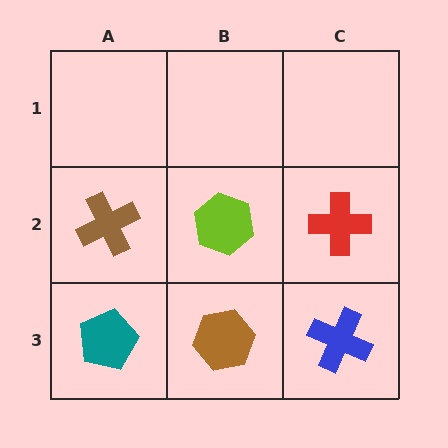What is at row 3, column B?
A brown hexagon.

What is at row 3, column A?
A teal pentagon.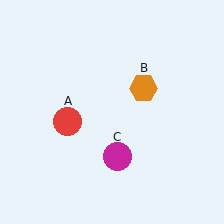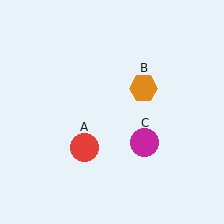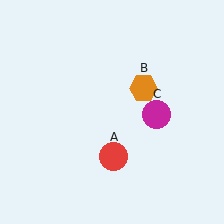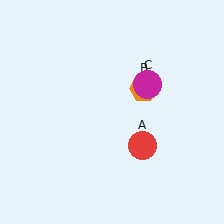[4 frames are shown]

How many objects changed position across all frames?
2 objects changed position: red circle (object A), magenta circle (object C).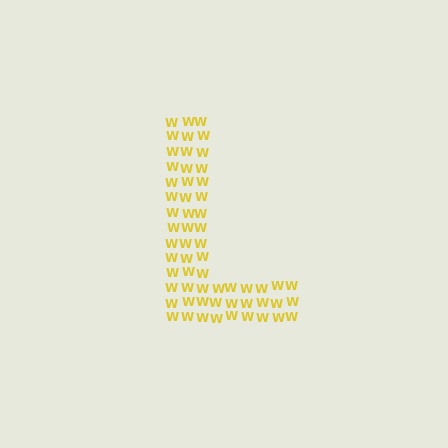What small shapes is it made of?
It is made of small letter W's.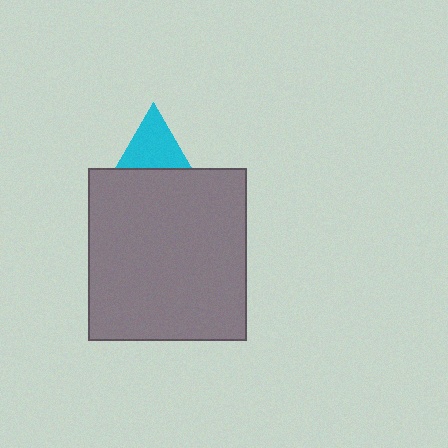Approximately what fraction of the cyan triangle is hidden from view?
Roughly 38% of the cyan triangle is hidden behind the gray rectangle.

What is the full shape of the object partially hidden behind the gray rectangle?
The partially hidden object is a cyan triangle.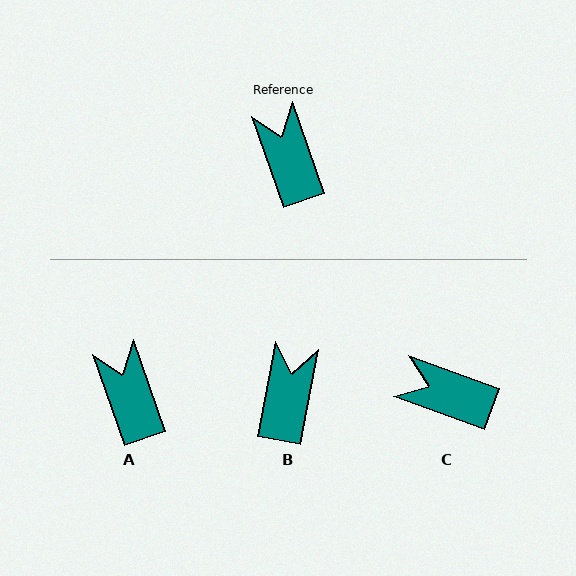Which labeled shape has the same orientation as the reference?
A.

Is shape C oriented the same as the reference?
No, it is off by about 50 degrees.